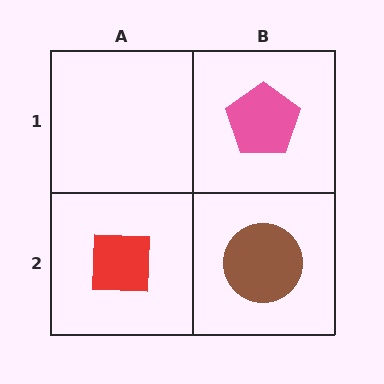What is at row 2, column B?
A brown circle.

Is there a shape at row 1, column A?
No, that cell is empty.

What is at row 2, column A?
A red square.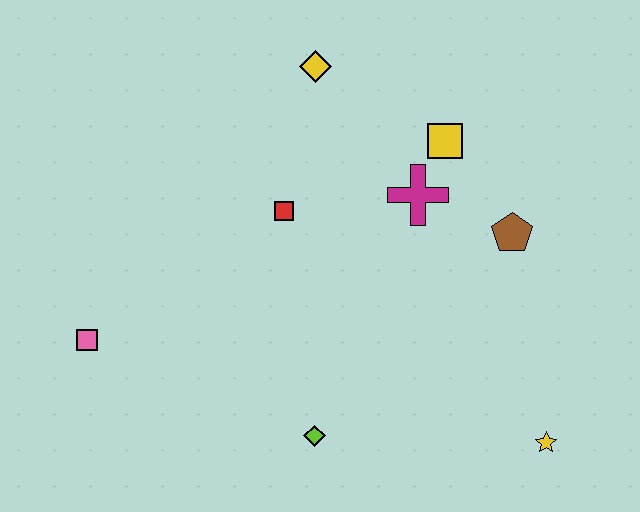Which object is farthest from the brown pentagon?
The pink square is farthest from the brown pentagon.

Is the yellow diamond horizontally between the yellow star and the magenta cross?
No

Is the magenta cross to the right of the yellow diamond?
Yes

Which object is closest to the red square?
The magenta cross is closest to the red square.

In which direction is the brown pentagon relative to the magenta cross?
The brown pentagon is to the right of the magenta cross.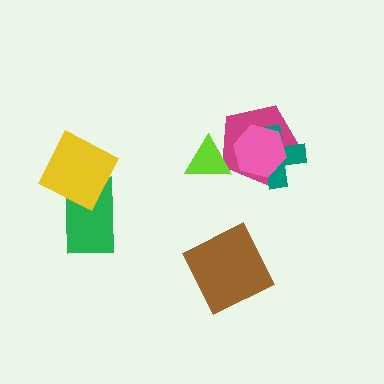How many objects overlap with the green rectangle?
1 object overlaps with the green rectangle.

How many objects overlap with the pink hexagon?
2 objects overlap with the pink hexagon.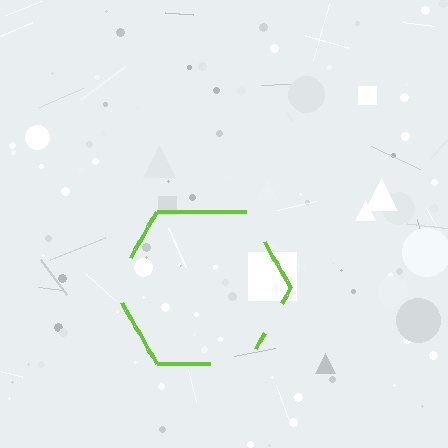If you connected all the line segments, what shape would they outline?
They would outline a hexagon.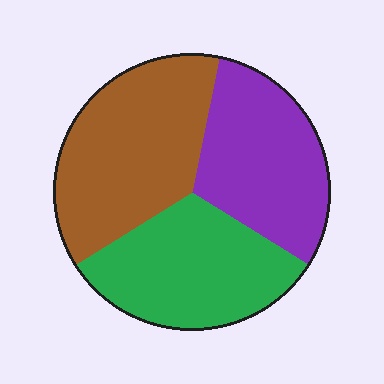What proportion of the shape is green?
Green covers around 30% of the shape.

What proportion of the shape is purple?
Purple takes up about one third (1/3) of the shape.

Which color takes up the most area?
Brown, at roughly 35%.